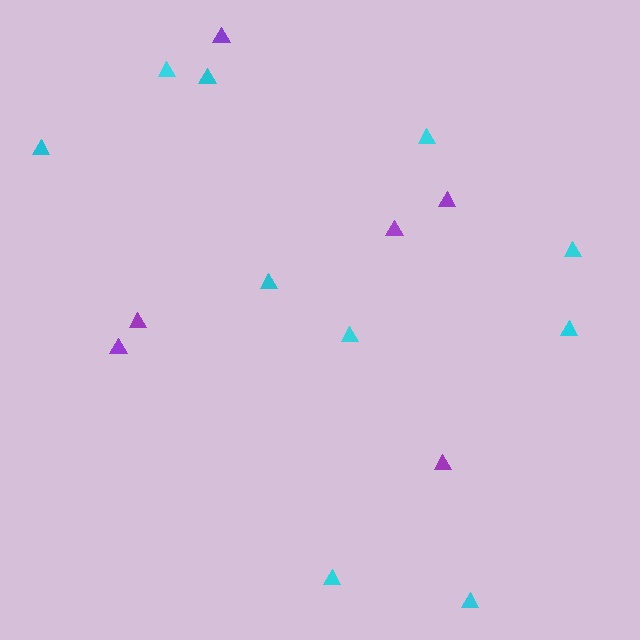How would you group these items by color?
There are 2 groups: one group of cyan triangles (10) and one group of purple triangles (6).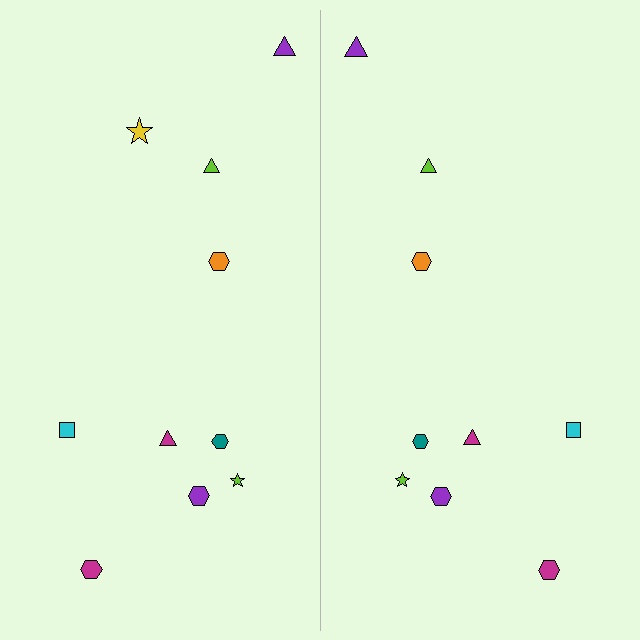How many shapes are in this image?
There are 19 shapes in this image.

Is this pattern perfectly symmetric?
No, the pattern is not perfectly symmetric. A yellow star is missing from the right side.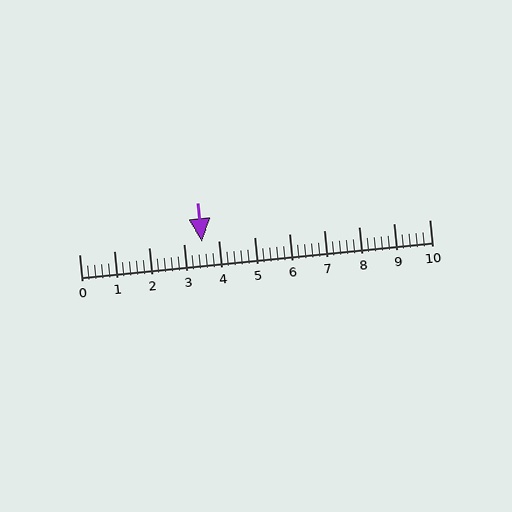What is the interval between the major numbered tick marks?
The major tick marks are spaced 1 units apart.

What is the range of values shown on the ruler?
The ruler shows values from 0 to 10.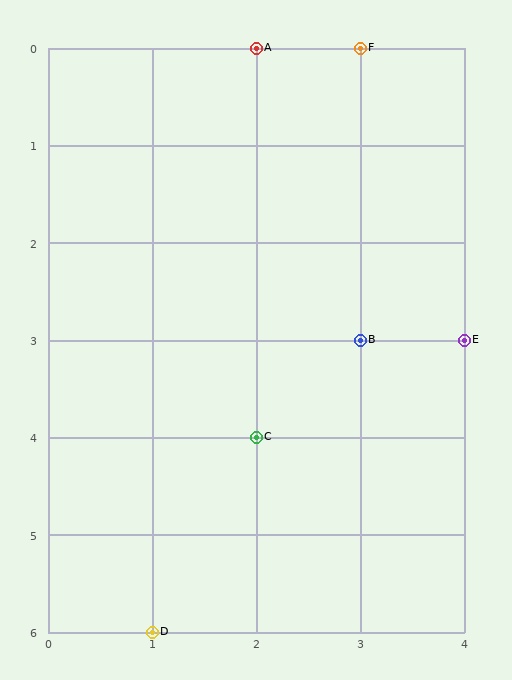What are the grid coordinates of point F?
Point F is at grid coordinates (3, 0).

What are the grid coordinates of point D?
Point D is at grid coordinates (1, 6).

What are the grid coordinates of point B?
Point B is at grid coordinates (3, 3).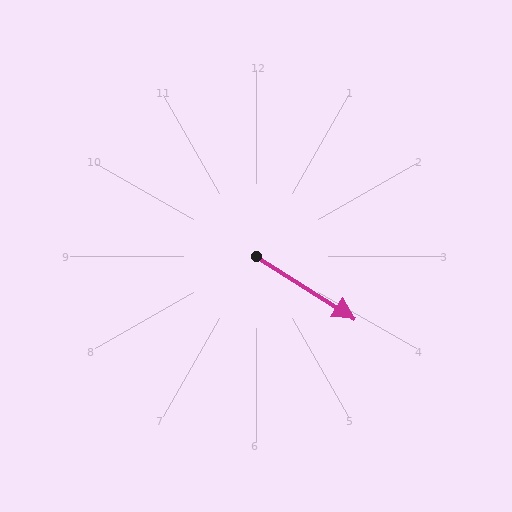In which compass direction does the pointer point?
Southeast.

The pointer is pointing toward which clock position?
Roughly 4 o'clock.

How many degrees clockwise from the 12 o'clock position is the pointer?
Approximately 122 degrees.